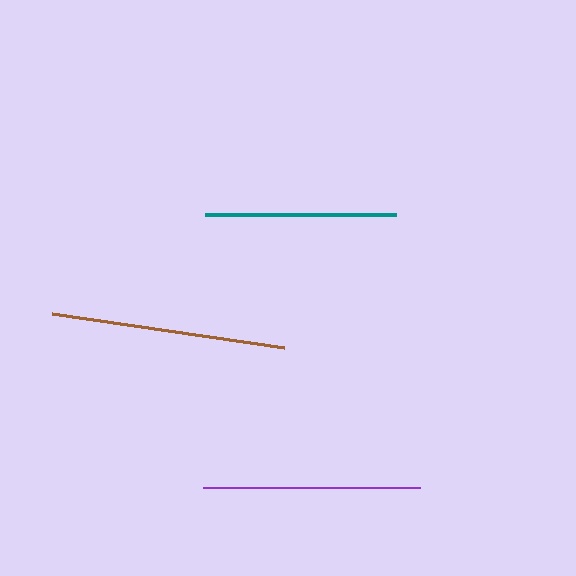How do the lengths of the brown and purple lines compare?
The brown and purple lines are approximately the same length.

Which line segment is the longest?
The brown line is the longest at approximately 235 pixels.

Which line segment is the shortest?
The teal line is the shortest at approximately 190 pixels.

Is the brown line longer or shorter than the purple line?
The brown line is longer than the purple line.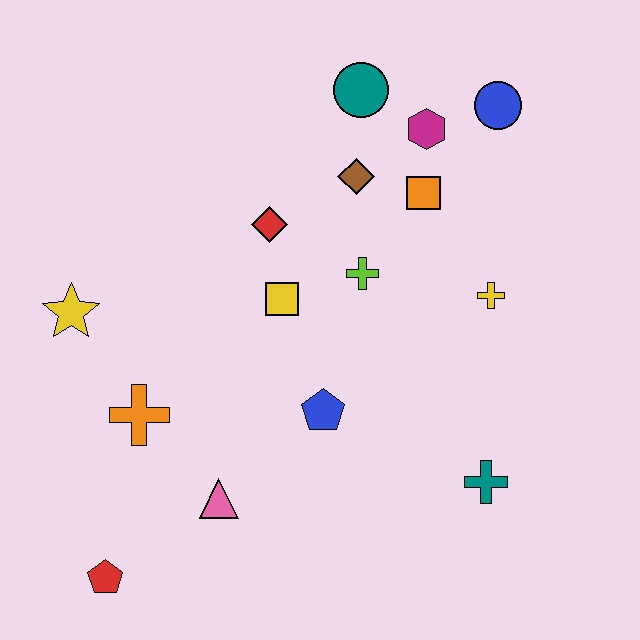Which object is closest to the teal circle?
The magenta hexagon is closest to the teal circle.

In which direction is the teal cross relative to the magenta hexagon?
The teal cross is below the magenta hexagon.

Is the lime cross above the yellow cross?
Yes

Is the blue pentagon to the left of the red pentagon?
No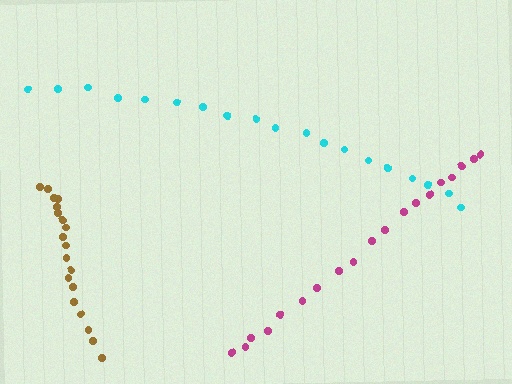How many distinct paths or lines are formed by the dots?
There are 3 distinct paths.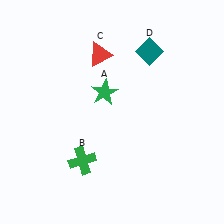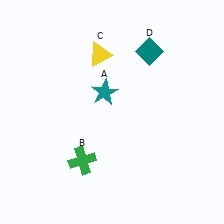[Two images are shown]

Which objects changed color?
A changed from green to teal. C changed from red to yellow.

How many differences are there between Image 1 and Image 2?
There are 2 differences between the two images.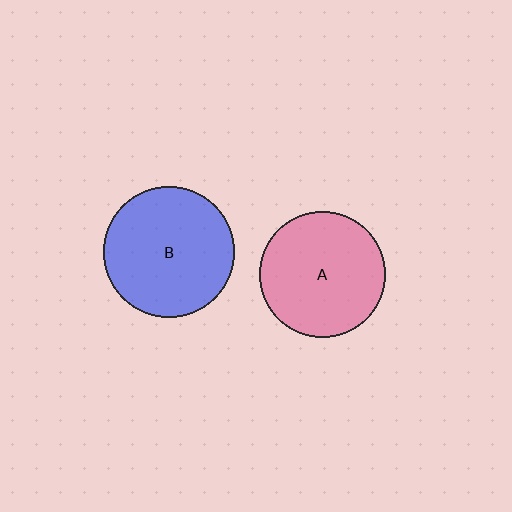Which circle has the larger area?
Circle B (blue).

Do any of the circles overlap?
No, none of the circles overlap.